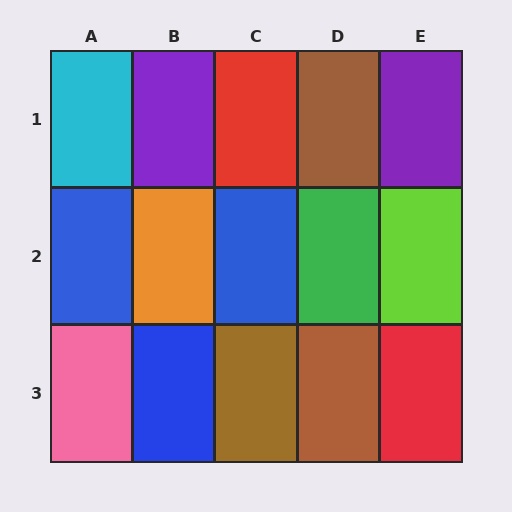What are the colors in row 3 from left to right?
Pink, blue, brown, brown, red.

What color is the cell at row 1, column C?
Red.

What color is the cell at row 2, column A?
Blue.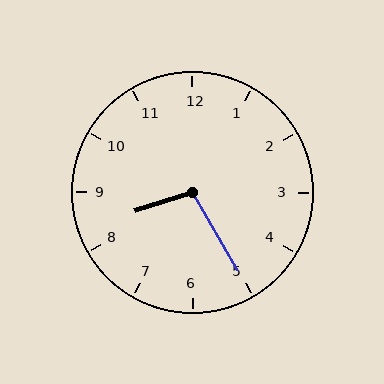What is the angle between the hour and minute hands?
Approximately 102 degrees.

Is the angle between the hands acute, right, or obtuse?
It is obtuse.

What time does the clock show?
8:25.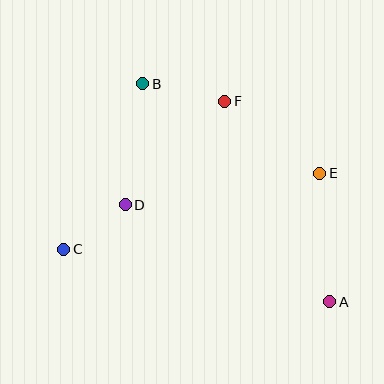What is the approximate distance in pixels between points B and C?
The distance between B and C is approximately 183 pixels.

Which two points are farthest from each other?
Points A and B are farthest from each other.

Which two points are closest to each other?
Points C and D are closest to each other.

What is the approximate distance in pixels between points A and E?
The distance between A and E is approximately 129 pixels.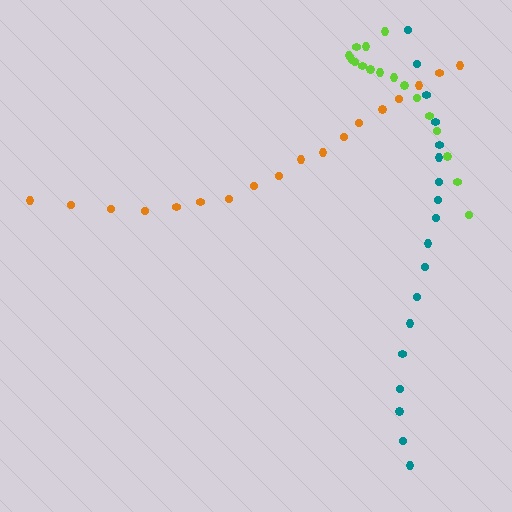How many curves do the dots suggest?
There are 3 distinct paths.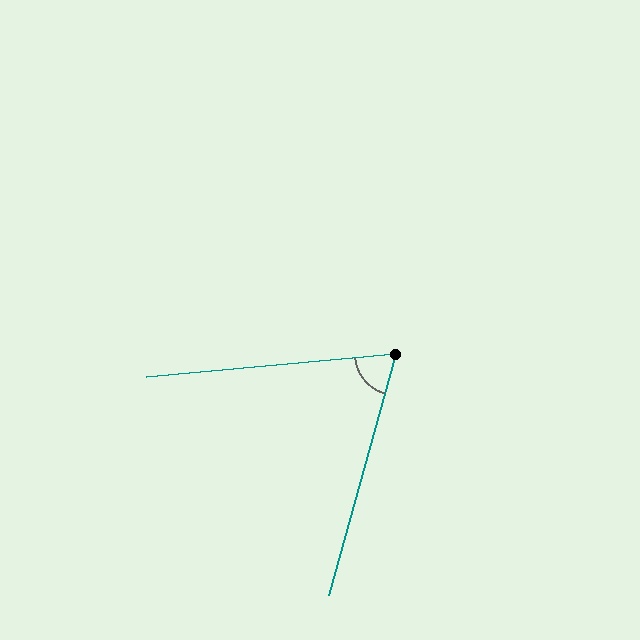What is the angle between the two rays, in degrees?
Approximately 69 degrees.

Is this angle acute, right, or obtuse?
It is acute.